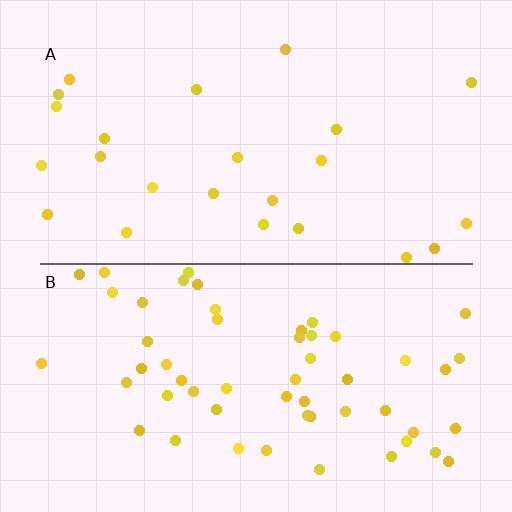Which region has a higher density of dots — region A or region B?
B (the bottom).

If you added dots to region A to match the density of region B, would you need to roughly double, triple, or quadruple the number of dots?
Approximately double.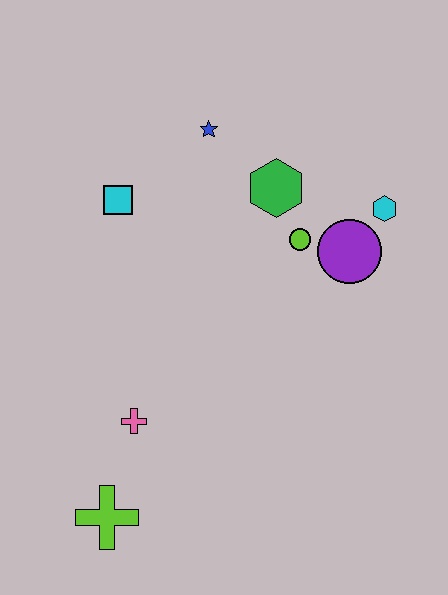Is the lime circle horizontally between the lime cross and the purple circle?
Yes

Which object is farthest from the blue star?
The lime cross is farthest from the blue star.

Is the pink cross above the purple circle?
No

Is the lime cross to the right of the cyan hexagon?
No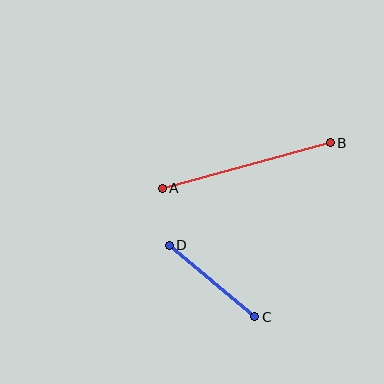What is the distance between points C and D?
The distance is approximately 112 pixels.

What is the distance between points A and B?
The distance is approximately 174 pixels.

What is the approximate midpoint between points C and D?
The midpoint is at approximately (212, 281) pixels.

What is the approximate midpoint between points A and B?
The midpoint is at approximately (246, 165) pixels.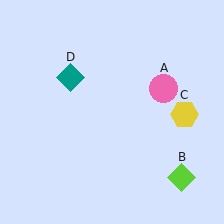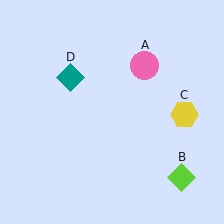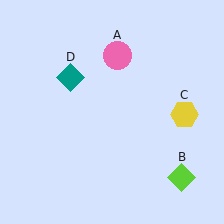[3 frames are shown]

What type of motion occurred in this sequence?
The pink circle (object A) rotated counterclockwise around the center of the scene.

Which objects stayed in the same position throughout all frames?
Lime diamond (object B) and yellow hexagon (object C) and teal diamond (object D) remained stationary.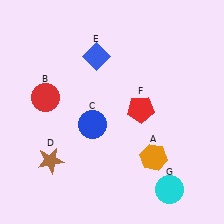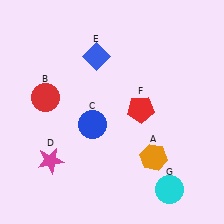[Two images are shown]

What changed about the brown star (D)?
In Image 1, D is brown. In Image 2, it changed to magenta.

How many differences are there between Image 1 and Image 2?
There is 1 difference between the two images.